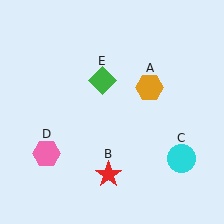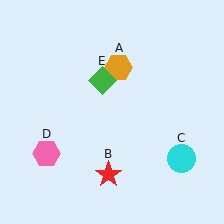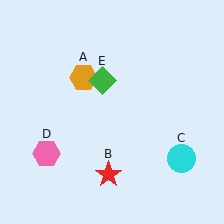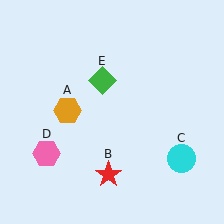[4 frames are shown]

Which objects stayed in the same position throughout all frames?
Red star (object B) and cyan circle (object C) and pink hexagon (object D) and green diamond (object E) remained stationary.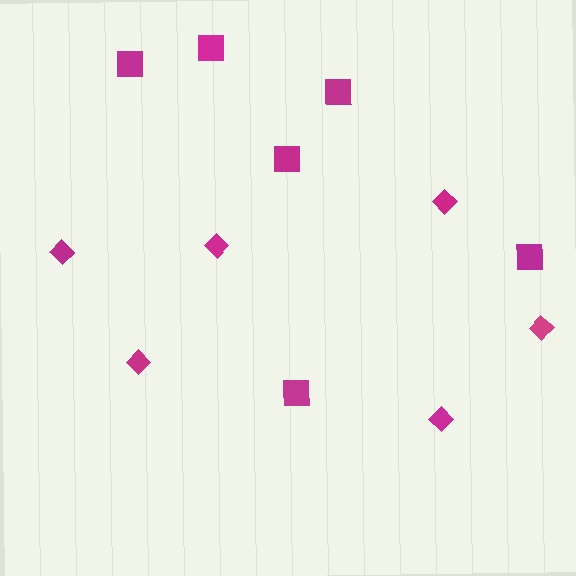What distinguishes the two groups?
There are 2 groups: one group of diamonds (6) and one group of squares (6).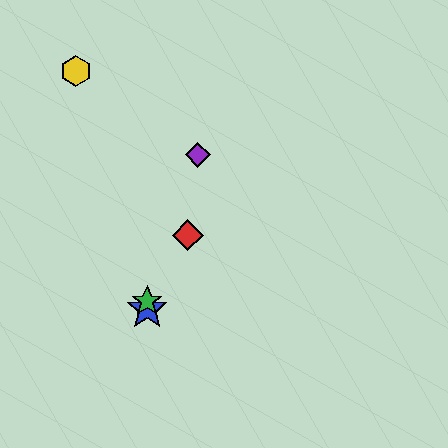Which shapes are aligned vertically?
The blue star, the green star are aligned vertically.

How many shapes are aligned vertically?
2 shapes (the blue star, the green star) are aligned vertically.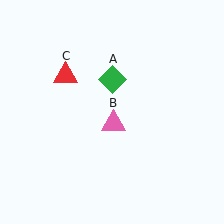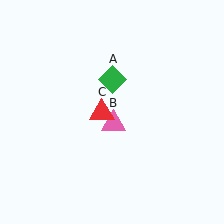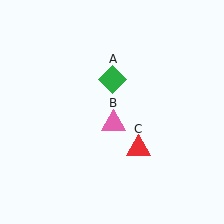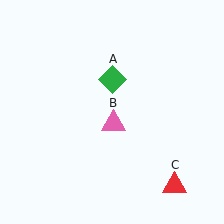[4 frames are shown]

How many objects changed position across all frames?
1 object changed position: red triangle (object C).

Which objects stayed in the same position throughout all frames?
Green diamond (object A) and pink triangle (object B) remained stationary.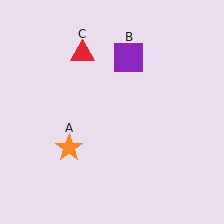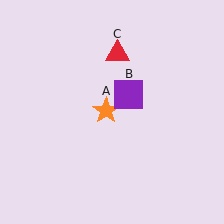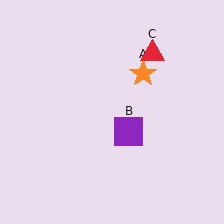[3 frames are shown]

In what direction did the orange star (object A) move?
The orange star (object A) moved up and to the right.